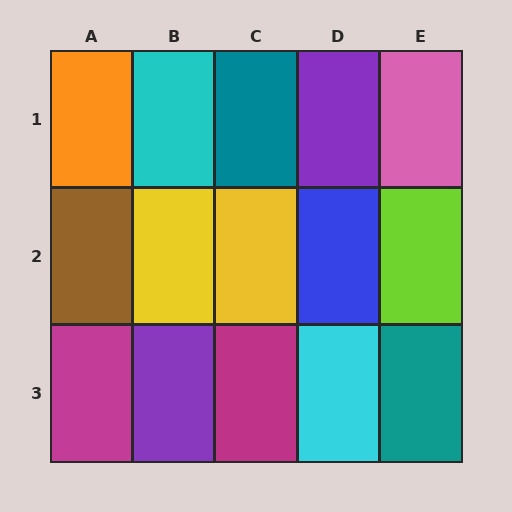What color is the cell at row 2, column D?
Blue.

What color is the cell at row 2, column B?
Yellow.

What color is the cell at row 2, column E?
Lime.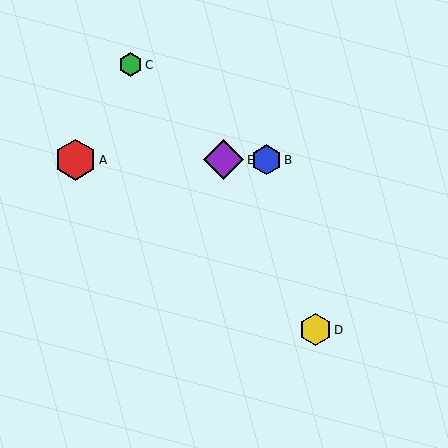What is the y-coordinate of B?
Object B is at y≈160.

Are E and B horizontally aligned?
Yes, both are at y≈160.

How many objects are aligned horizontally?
3 objects (A, B, E) are aligned horizontally.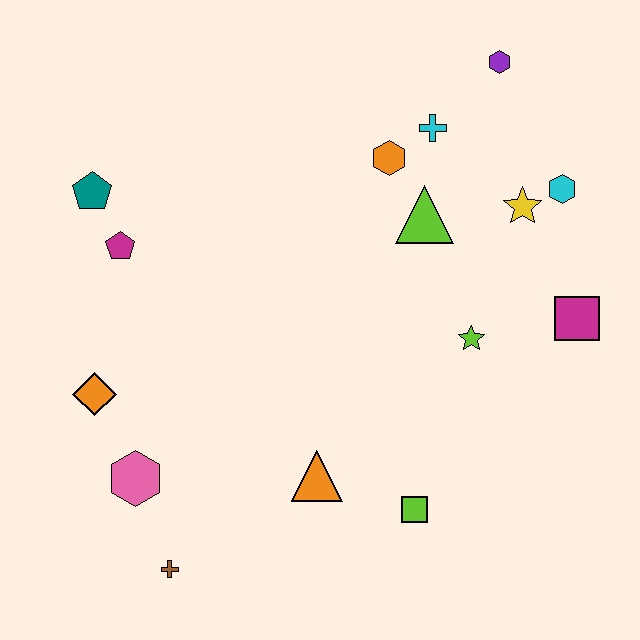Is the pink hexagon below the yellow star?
Yes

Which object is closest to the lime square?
The orange triangle is closest to the lime square.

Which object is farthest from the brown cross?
The purple hexagon is farthest from the brown cross.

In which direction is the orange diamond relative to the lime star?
The orange diamond is to the left of the lime star.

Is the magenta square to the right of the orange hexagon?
Yes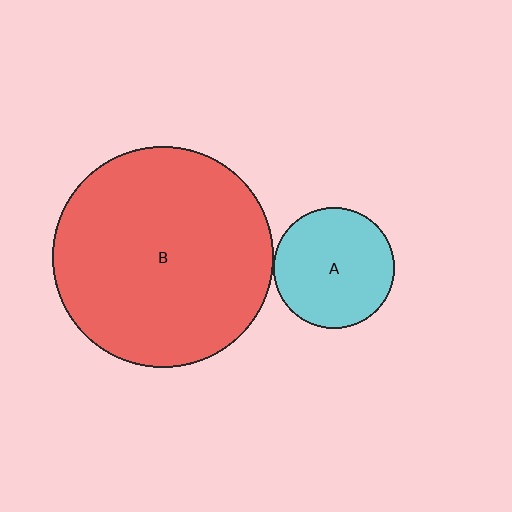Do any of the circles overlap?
No, none of the circles overlap.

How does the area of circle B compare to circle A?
Approximately 3.3 times.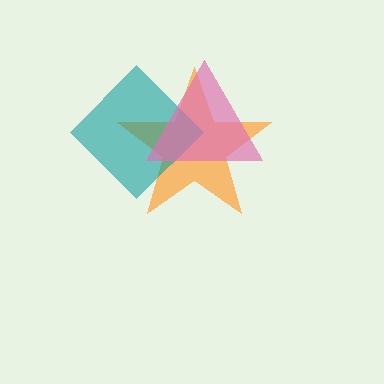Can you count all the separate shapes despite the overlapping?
Yes, there are 3 separate shapes.